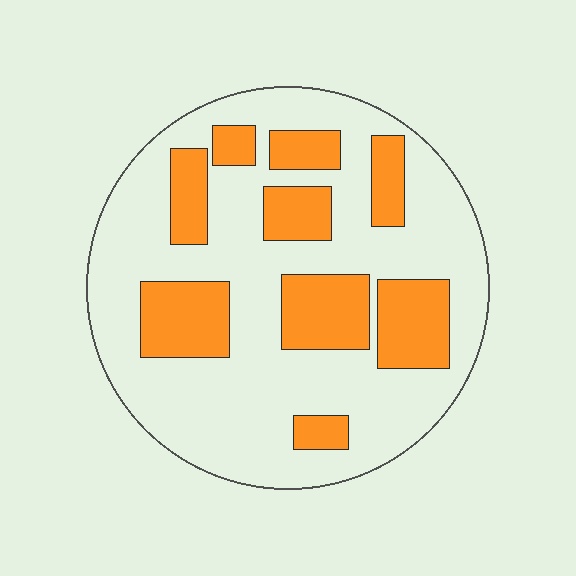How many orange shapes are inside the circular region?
9.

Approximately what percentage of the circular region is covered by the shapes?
Approximately 30%.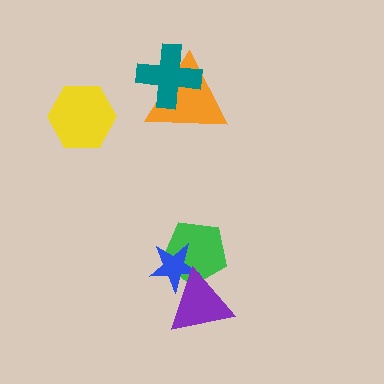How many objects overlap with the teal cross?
1 object overlaps with the teal cross.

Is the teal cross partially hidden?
No, no other shape covers it.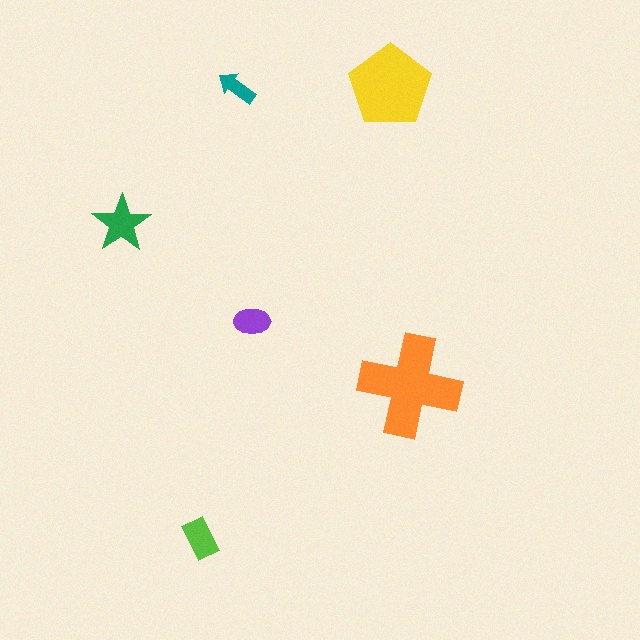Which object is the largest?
The orange cross.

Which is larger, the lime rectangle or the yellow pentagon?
The yellow pentagon.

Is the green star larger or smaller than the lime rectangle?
Larger.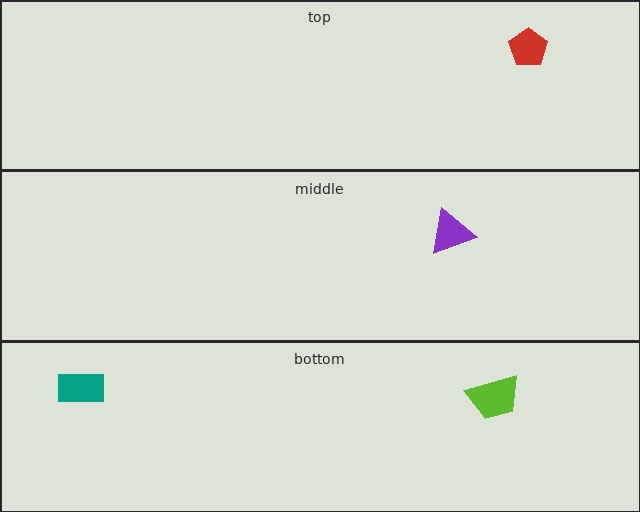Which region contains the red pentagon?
The top region.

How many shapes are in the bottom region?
2.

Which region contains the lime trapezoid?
The bottom region.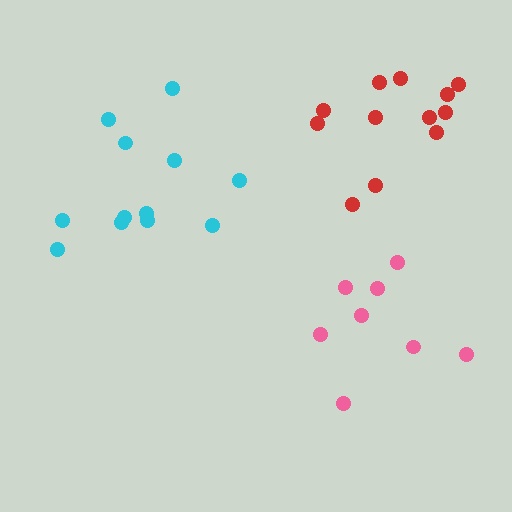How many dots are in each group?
Group 1: 8 dots, Group 2: 12 dots, Group 3: 12 dots (32 total).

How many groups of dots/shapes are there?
There are 3 groups.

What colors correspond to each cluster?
The clusters are colored: pink, cyan, red.